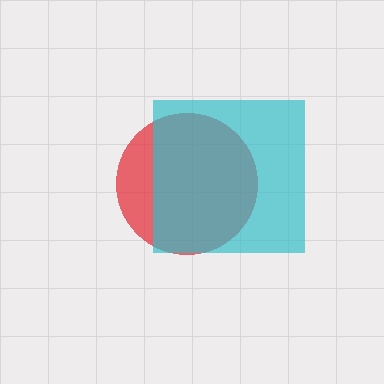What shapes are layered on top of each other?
The layered shapes are: a red circle, a cyan square.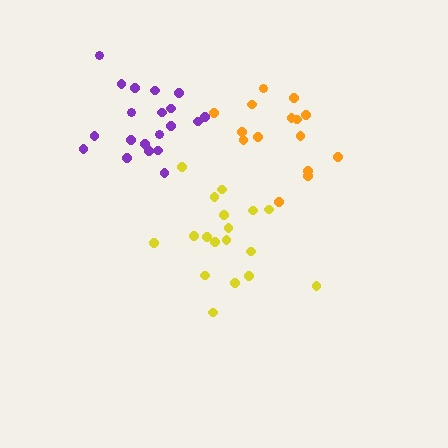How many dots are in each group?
Group 1: 18 dots, Group 2: 20 dots, Group 3: 15 dots (53 total).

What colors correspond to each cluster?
The clusters are colored: yellow, purple, orange.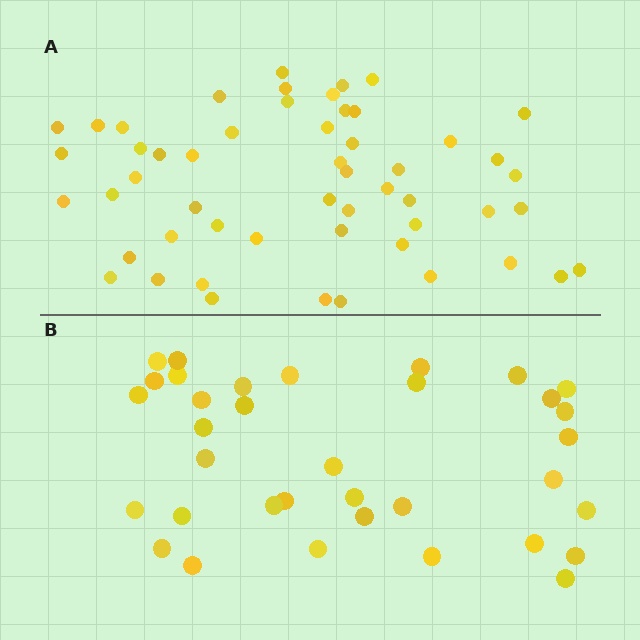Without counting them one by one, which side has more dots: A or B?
Region A (the top region) has more dots.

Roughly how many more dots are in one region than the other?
Region A has approximately 20 more dots than region B.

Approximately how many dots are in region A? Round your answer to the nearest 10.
About 50 dots. (The exact count is 53, which rounds to 50.)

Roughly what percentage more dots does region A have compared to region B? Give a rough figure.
About 50% more.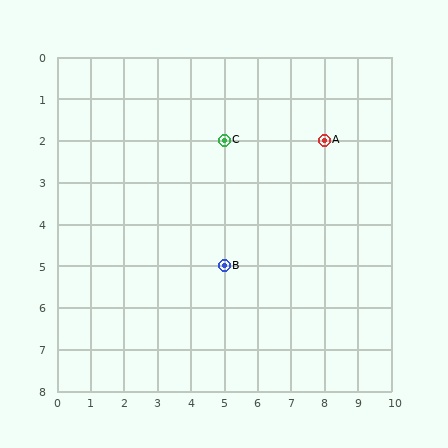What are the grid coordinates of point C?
Point C is at grid coordinates (5, 2).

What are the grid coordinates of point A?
Point A is at grid coordinates (8, 2).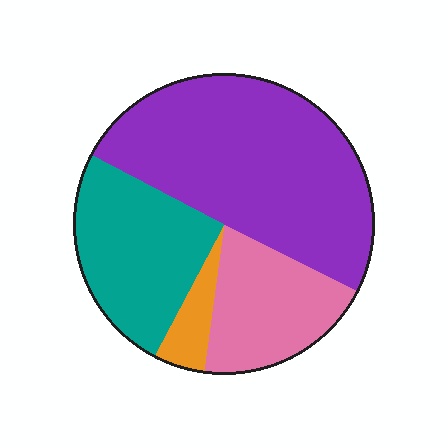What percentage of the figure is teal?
Teal takes up about one quarter (1/4) of the figure.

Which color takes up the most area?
Purple, at roughly 50%.